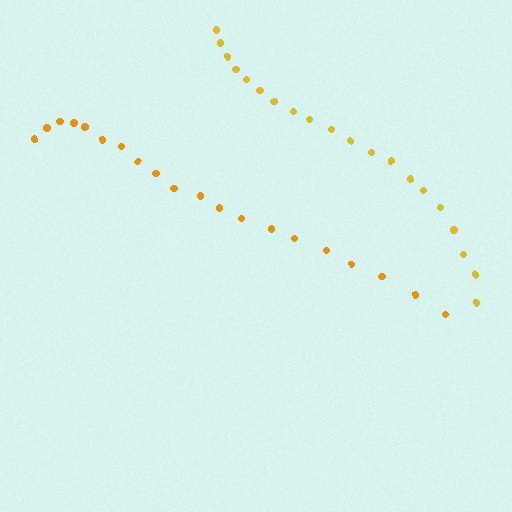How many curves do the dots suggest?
There are 2 distinct paths.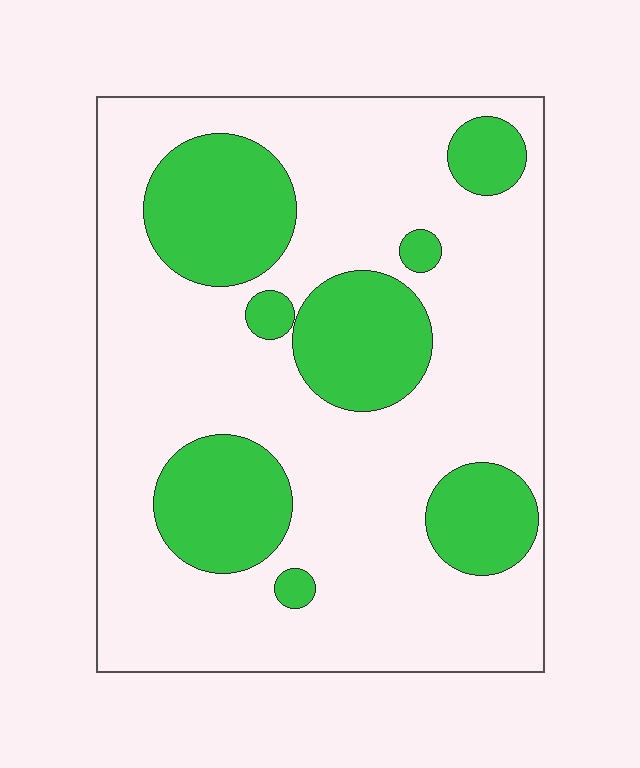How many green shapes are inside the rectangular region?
8.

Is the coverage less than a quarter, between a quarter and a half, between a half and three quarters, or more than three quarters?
Between a quarter and a half.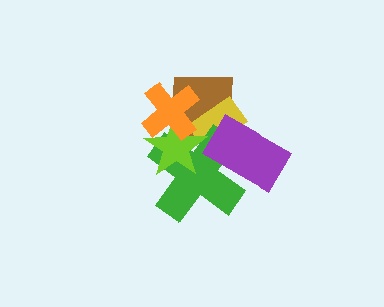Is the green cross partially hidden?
Yes, it is partially covered by another shape.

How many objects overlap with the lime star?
4 objects overlap with the lime star.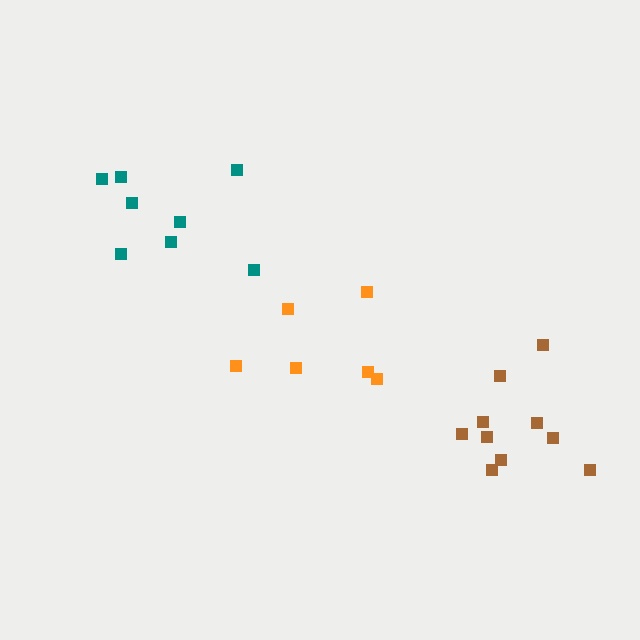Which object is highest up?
The teal cluster is topmost.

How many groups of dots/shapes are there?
There are 3 groups.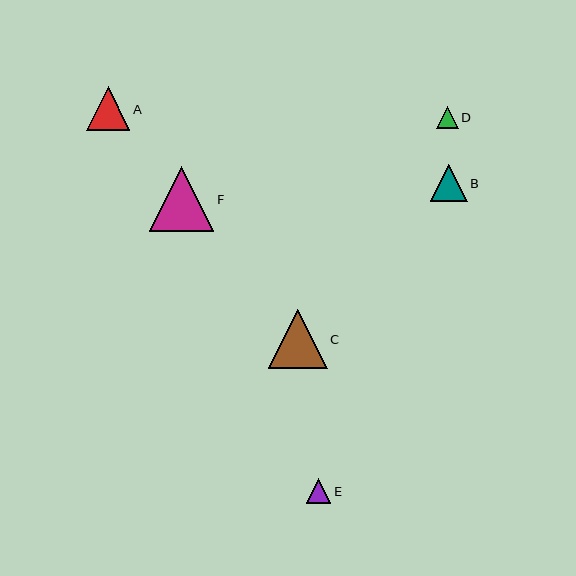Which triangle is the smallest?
Triangle D is the smallest with a size of approximately 21 pixels.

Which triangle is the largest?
Triangle F is the largest with a size of approximately 64 pixels.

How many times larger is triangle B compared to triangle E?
Triangle B is approximately 1.5 times the size of triangle E.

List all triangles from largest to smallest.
From largest to smallest: F, C, A, B, E, D.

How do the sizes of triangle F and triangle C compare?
Triangle F and triangle C are approximately the same size.